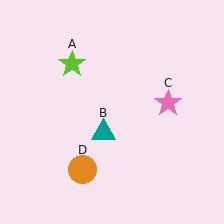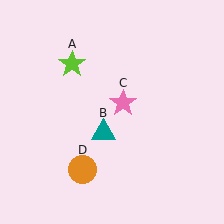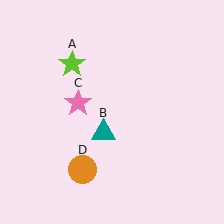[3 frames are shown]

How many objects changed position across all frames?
1 object changed position: pink star (object C).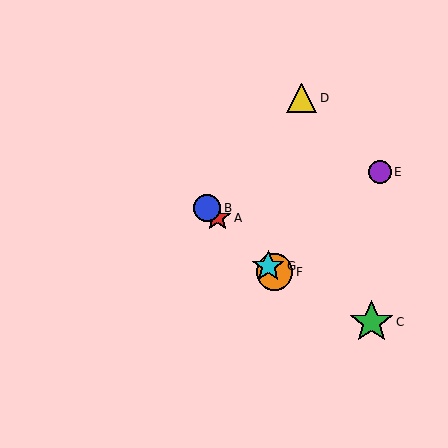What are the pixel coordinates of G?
Object G is at (268, 266).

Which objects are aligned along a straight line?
Objects A, B, F, G are aligned along a straight line.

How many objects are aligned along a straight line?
4 objects (A, B, F, G) are aligned along a straight line.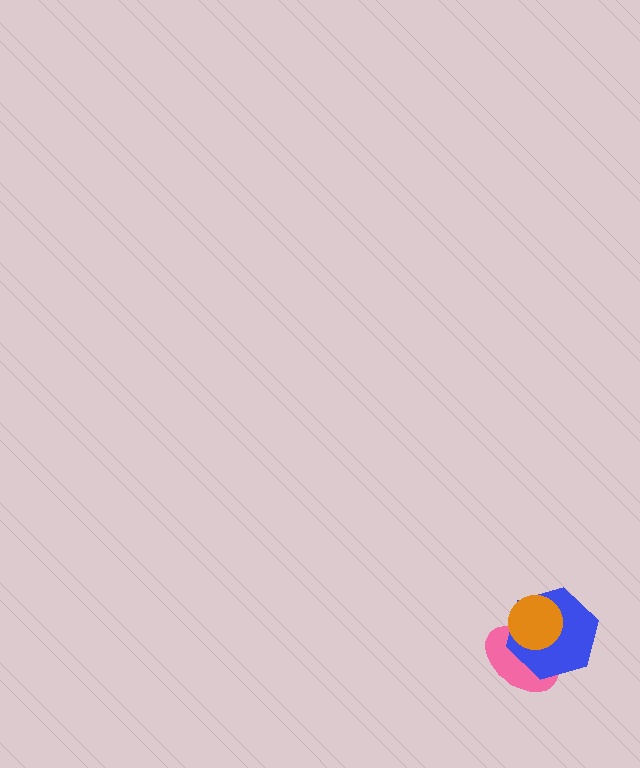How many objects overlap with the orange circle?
2 objects overlap with the orange circle.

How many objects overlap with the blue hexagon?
2 objects overlap with the blue hexagon.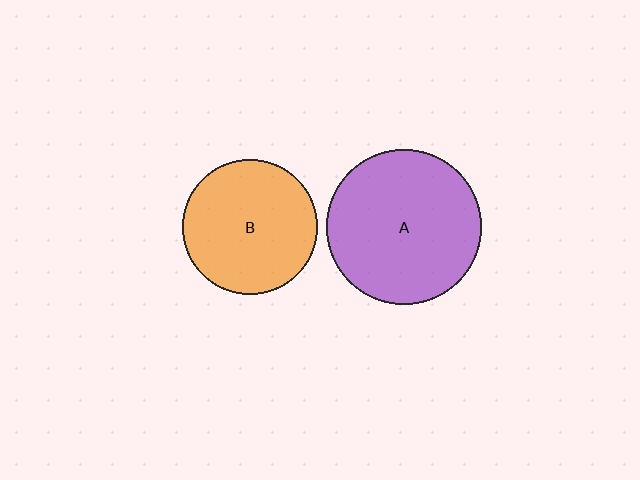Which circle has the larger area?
Circle A (purple).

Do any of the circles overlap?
No, none of the circles overlap.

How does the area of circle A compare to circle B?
Approximately 1.3 times.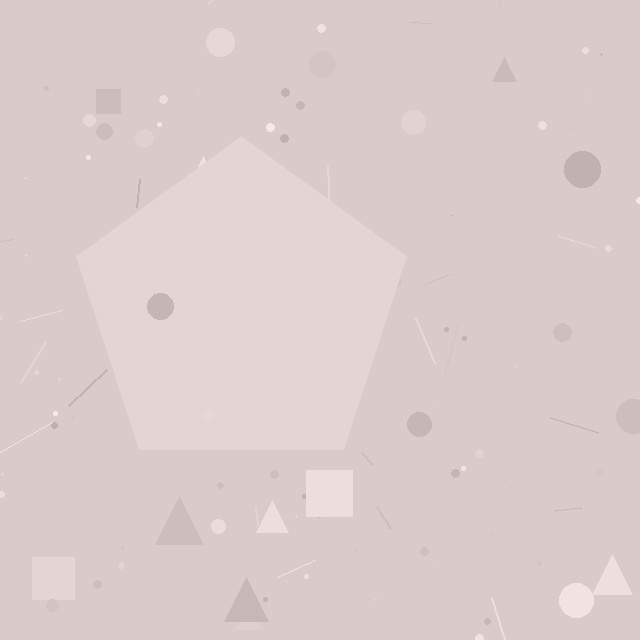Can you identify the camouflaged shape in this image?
The camouflaged shape is a pentagon.